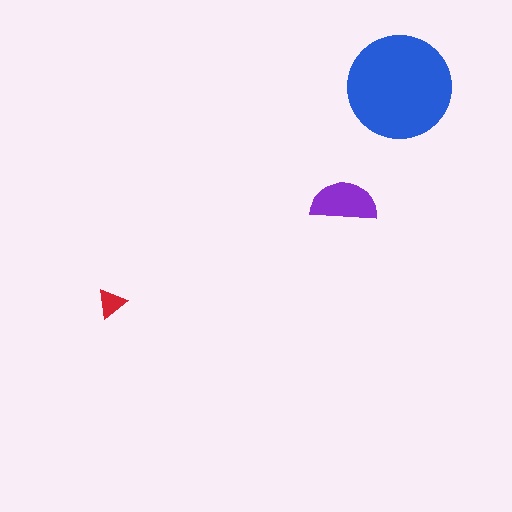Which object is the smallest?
The red triangle.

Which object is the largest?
The blue circle.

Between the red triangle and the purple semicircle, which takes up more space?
The purple semicircle.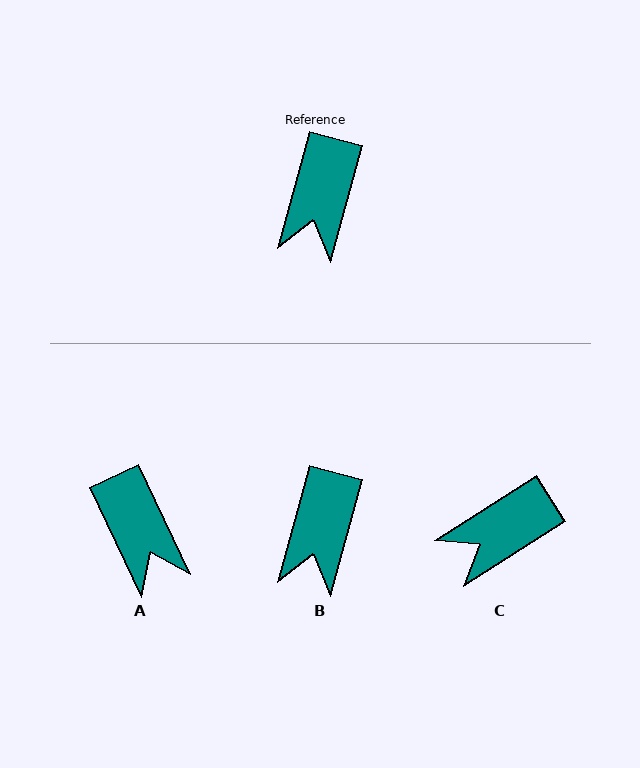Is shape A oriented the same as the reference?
No, it is off by about 41 degrees.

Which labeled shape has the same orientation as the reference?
B.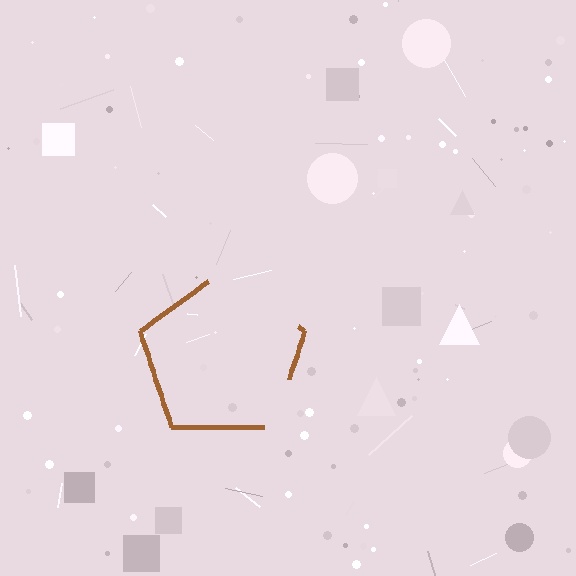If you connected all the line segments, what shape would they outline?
They would outline a pentagon.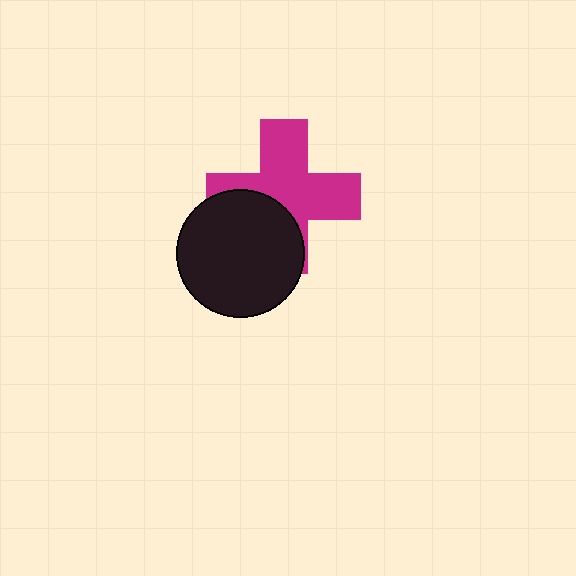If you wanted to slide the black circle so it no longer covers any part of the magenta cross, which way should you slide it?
Slide it toward the lower-left — that is the most direct way to separate the two shapes.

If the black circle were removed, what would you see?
You would see the complete magenta cross.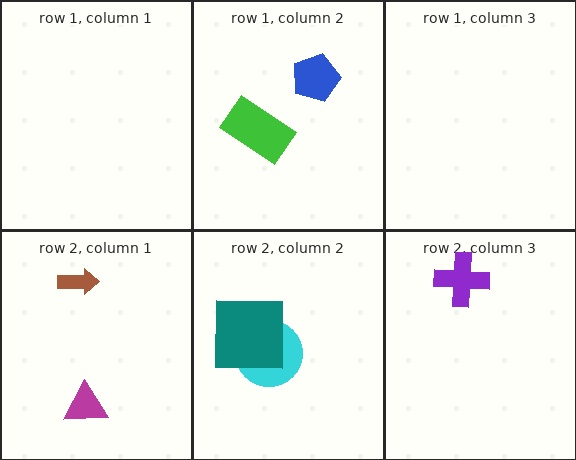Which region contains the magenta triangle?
The row 2, column 1 region.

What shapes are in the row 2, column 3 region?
The purple cross.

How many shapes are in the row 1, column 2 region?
2.